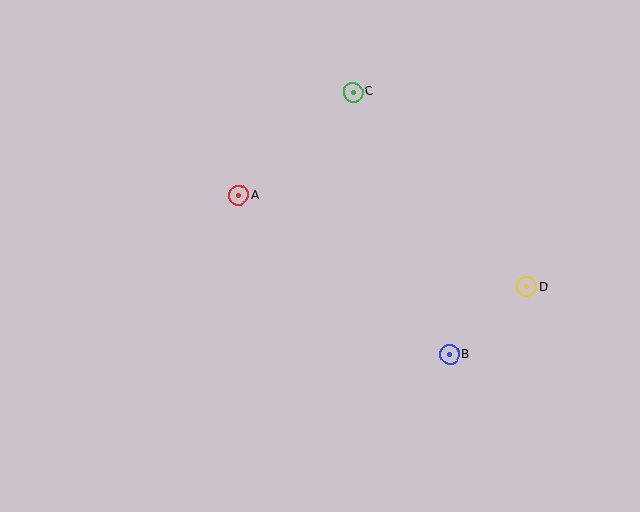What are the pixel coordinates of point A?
Point A is at (239, 195).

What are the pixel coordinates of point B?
Point B is at (450, 354).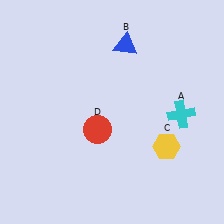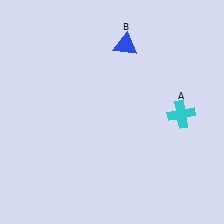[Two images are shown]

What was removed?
The red circle (D), the yellow hexagon (C) were removed in Image 2.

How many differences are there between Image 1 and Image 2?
There are 2 differences between the two images.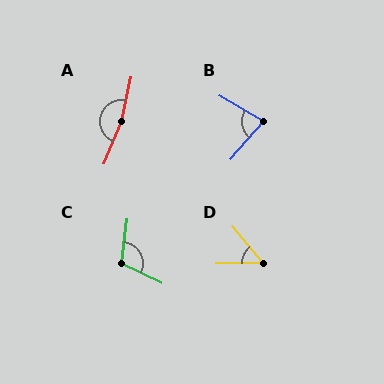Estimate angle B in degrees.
Approximately 79 degrees.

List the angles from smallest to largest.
D (51°), B (79°), C (108°), A (169°).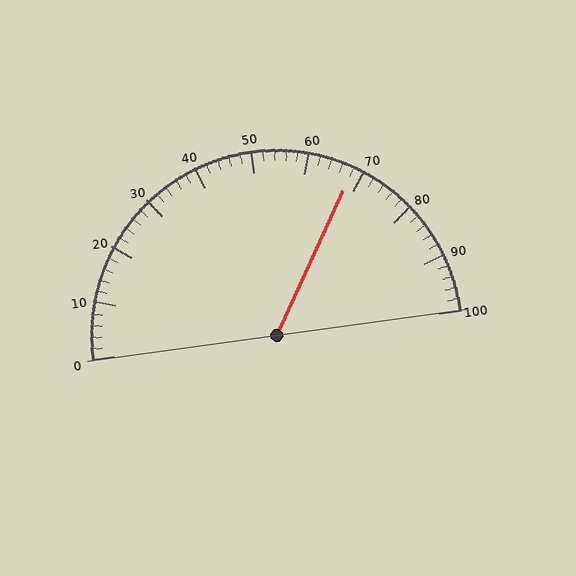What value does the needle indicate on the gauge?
The needle indicates approximately 68.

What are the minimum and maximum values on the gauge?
The gauge ranges from 0 to 100.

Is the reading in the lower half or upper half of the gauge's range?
The reading is in the upper half of the range (0 to 100).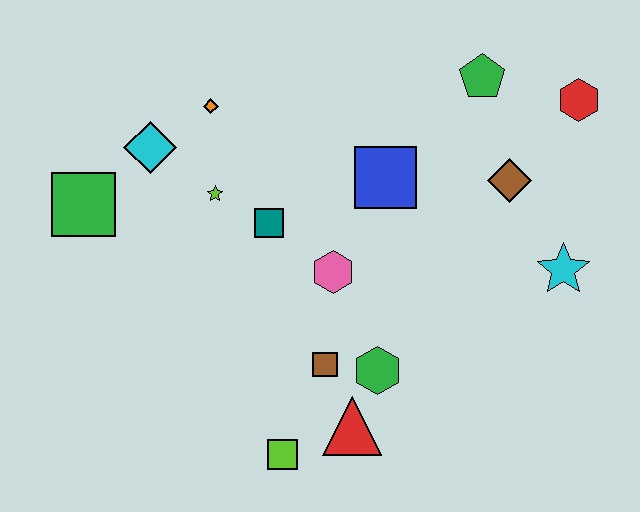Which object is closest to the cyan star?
The brown diamond is closest to the cyan star.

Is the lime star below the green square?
No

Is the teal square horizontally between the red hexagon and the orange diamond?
Yes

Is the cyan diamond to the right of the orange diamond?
No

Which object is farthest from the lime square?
The red hexagon is farthest from the lime square.